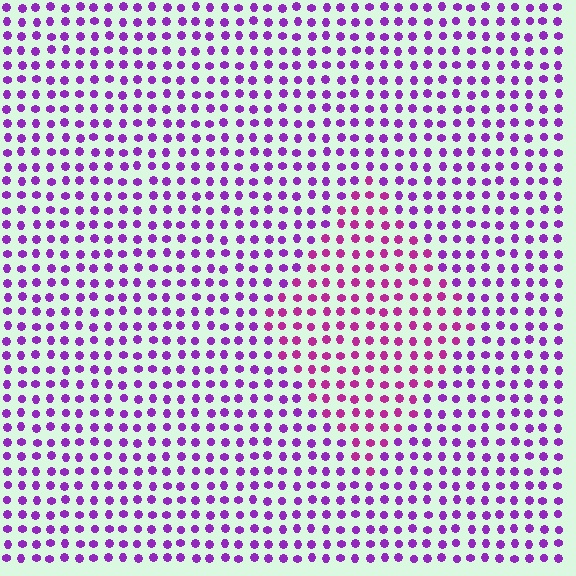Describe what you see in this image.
The image is filled with small purple elements in a uniform arrangement. A diamond-shaped region is visible where the elements are tinted to a slightly different hue, forming a subtle color boundary.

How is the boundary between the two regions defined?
The boundary is defined purely by a slight shift in hue (about 31 degrees). Spacing, size, and orientation are identical on both sides.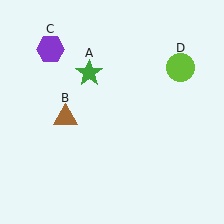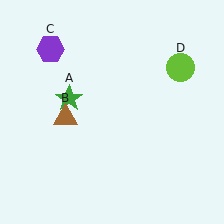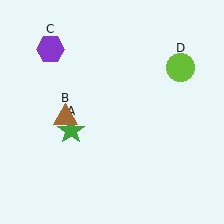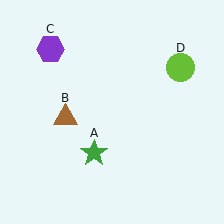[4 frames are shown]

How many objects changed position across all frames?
1 object changed position: green star (object A).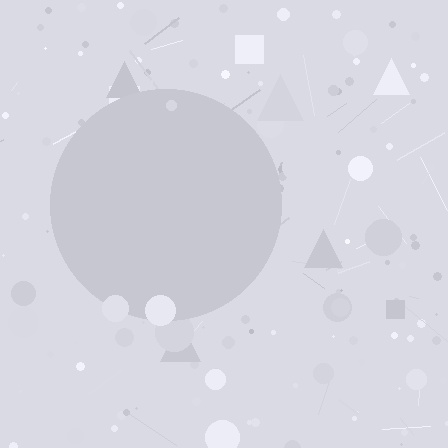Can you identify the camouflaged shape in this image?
The camouflaged shape is a circle.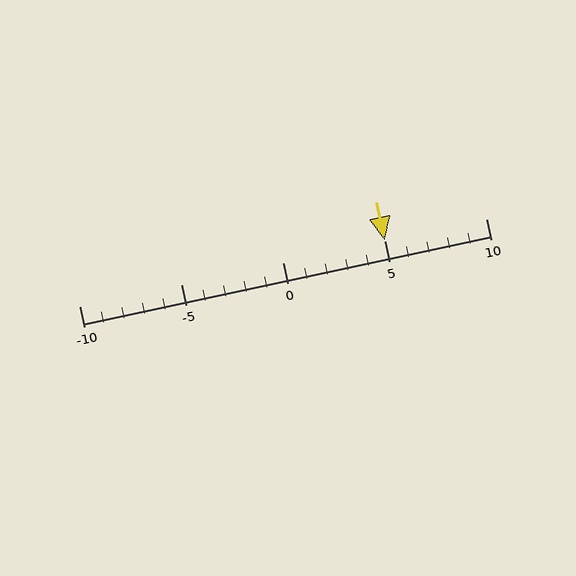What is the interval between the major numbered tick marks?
The major tick marks are spaced 5 units apart.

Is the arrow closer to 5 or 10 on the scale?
The arrow is closer to 5.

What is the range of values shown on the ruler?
The ruler shows values from -10 to 10.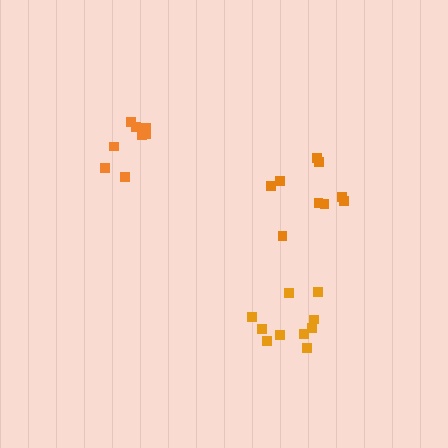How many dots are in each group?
Group 1: 10 dots, Group 2: 8 dots, Group 3: 9 dots (27 total).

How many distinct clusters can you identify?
There are 3 distinct clusters.